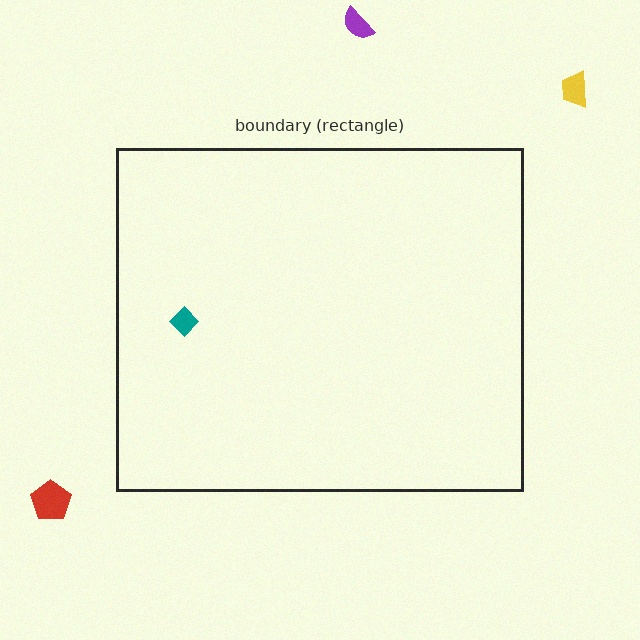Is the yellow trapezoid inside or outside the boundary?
Outside.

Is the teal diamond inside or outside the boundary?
Inside.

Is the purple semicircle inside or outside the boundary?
Outside.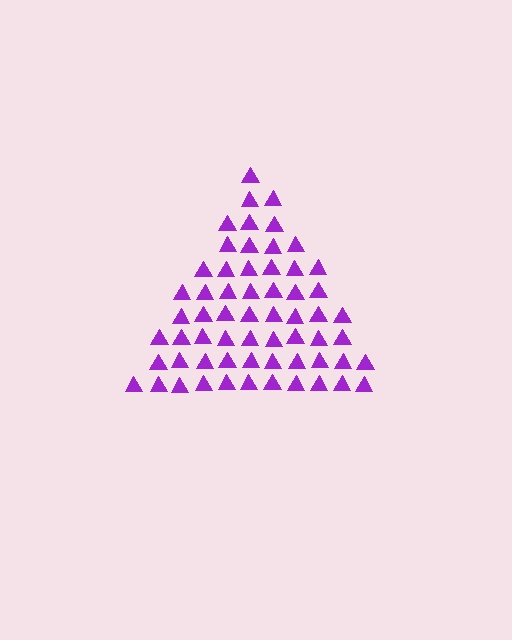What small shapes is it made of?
It is made of small triangles.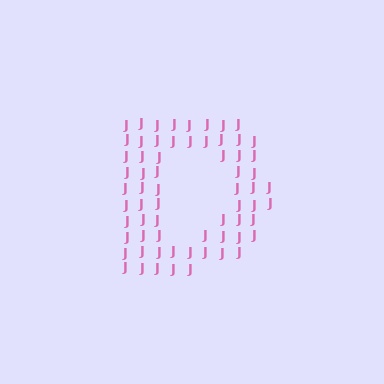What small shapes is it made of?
It is made of small letter J's.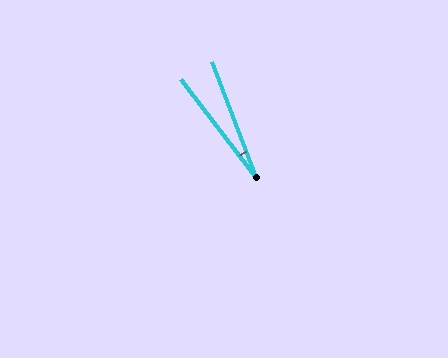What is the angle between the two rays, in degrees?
Approximately 17 degrees.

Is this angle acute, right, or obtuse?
It is acute.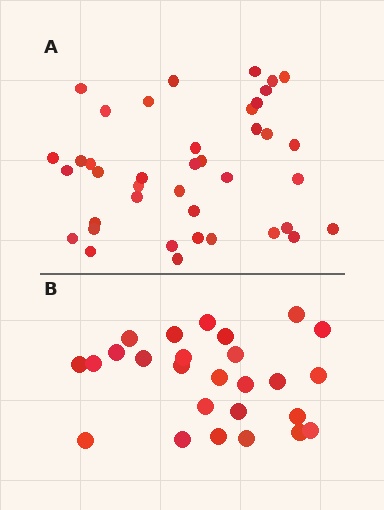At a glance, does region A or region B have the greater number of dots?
Region A (the top region) has more dots.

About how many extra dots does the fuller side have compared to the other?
Region A has approximately 15 more dots than region B.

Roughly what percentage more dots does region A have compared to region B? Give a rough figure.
About 55% more.